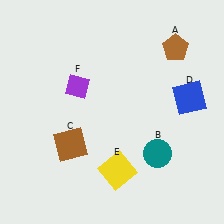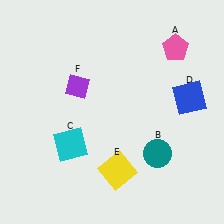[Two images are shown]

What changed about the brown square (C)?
In Image 1, C is brown. In Image 2, it changed to cyan.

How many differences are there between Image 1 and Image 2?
There are 2 differences between the two images.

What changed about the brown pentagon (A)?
In Image 1, A is brown. In Image 2, it changed to pink.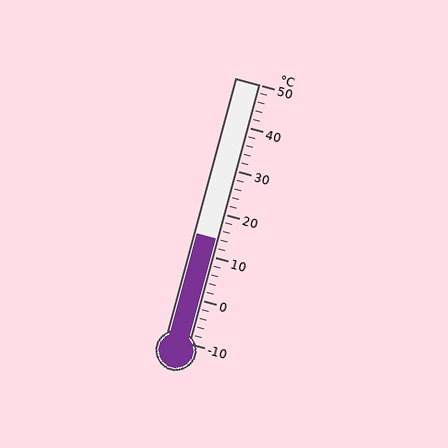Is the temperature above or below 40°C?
The temperature is below 40°C.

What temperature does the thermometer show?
The thermometer shows approximately 14°C.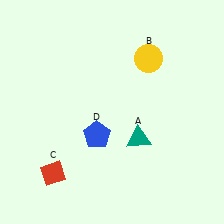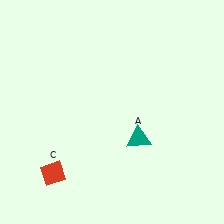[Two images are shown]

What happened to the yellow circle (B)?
The yellow circle (B) was removed in Image 2. It was in the top-right area of Image 1.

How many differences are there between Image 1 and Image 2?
There are 2 differences between the two images.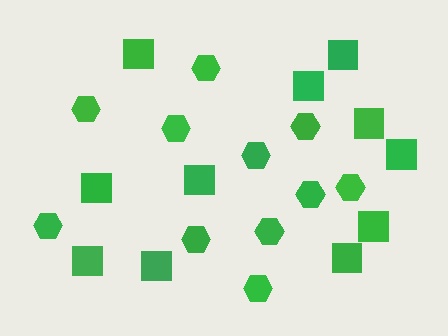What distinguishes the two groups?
There are 2 groups: one group of hexagons (11) and one group of squares (11).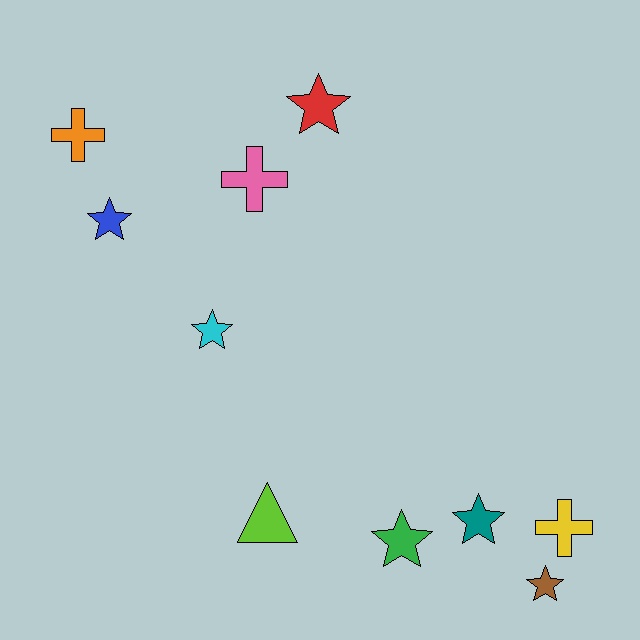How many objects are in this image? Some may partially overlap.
There are 10 objects.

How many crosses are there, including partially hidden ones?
There are 3 crosses.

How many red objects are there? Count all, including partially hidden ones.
There is 1 red object.